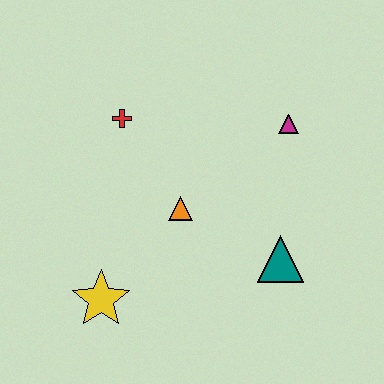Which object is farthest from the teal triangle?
The red cross is farthest from the teal triangle.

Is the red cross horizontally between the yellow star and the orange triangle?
Yes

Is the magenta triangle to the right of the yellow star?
Yes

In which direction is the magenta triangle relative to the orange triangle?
The magenta triangle is to the right of the orange triangle.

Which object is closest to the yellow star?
The orange triangle is closest to the yellow star.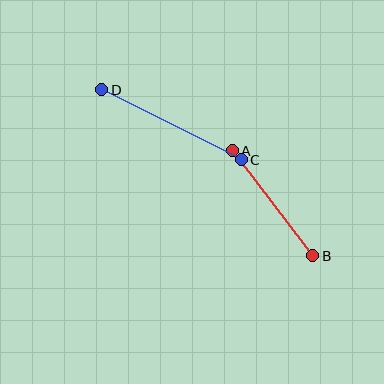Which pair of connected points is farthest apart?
Points C and D are farthest apart.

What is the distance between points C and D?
The distance is approximately 156 pixels.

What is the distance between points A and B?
The distance is approximately 132 pixels.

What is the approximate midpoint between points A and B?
The midpoint is at approximately (273, 203) pixels.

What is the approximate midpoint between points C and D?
The midpoint is at approximately (171, 125) pixels.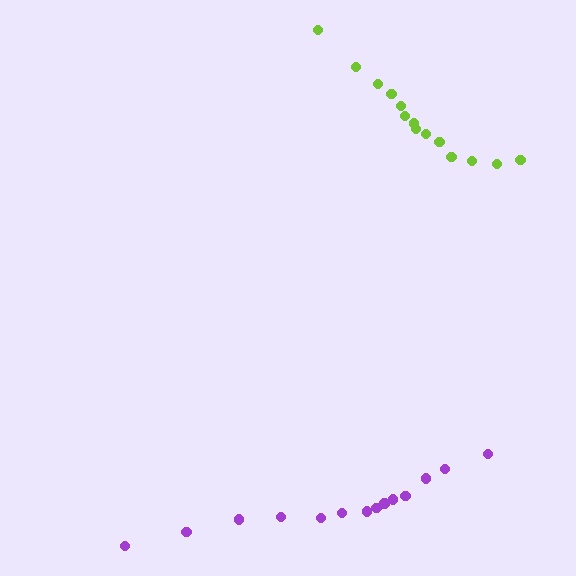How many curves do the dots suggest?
There are 2 distinct paths.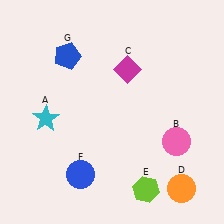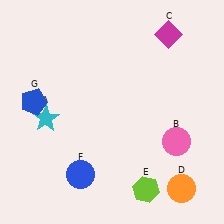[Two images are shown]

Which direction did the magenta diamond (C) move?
The magenta diamond (C) moved right.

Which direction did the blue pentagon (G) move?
The blue pentagon (G) moved down.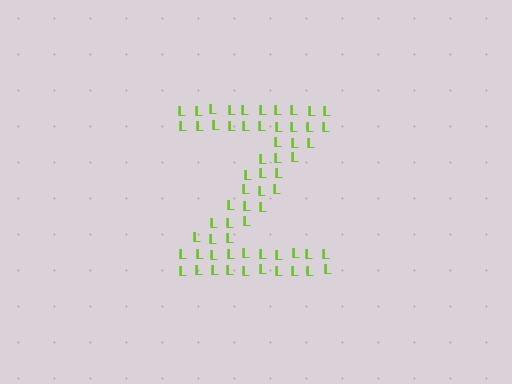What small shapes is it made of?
It is made of small letter L's.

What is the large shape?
The large shape is the letter Z.